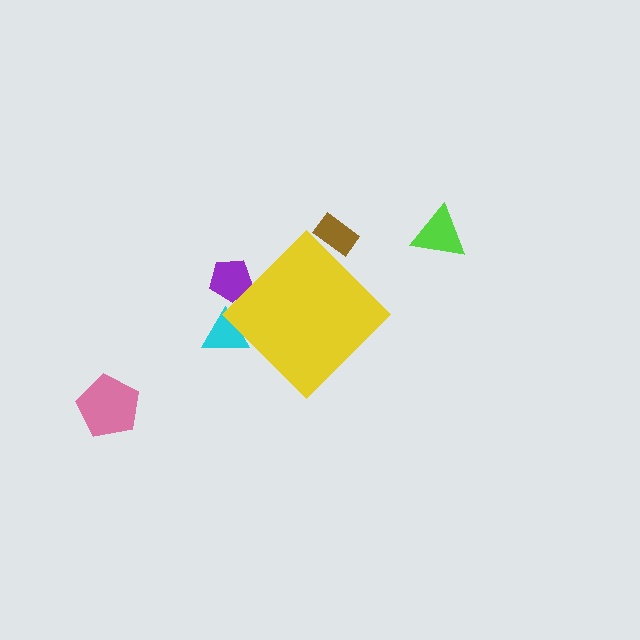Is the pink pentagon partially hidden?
No, the pink pentagon is fully visible.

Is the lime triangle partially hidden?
No, the lime triangle is fully visible.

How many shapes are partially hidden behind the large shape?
3 shapes are partially hidden.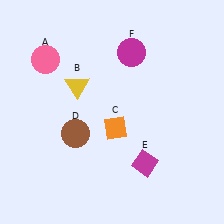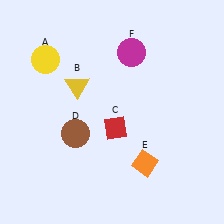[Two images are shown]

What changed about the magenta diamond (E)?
In Image 1, E is magenta. In Image 2, it changed to orange.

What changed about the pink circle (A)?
In Image 1, A is pink. In Image 2, it changed to yellow.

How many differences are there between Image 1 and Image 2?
There are 3 differences between the two images.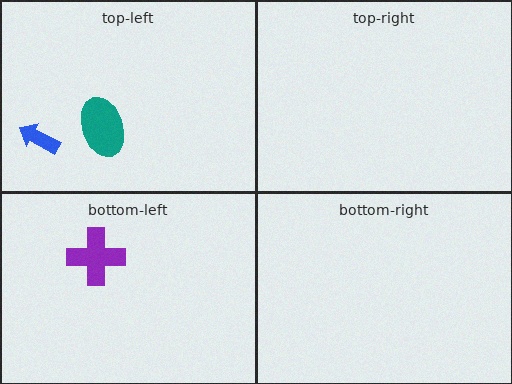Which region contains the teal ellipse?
The top-left region.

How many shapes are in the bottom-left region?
1.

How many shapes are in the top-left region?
2.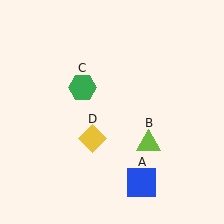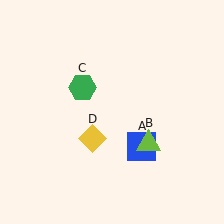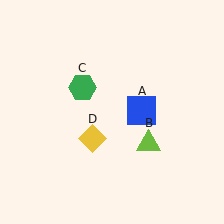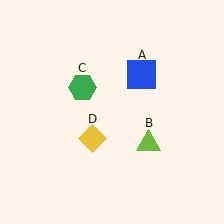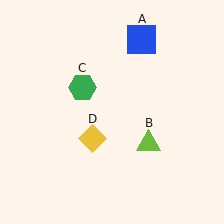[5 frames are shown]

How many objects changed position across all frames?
1 object changed position: blue square (object A).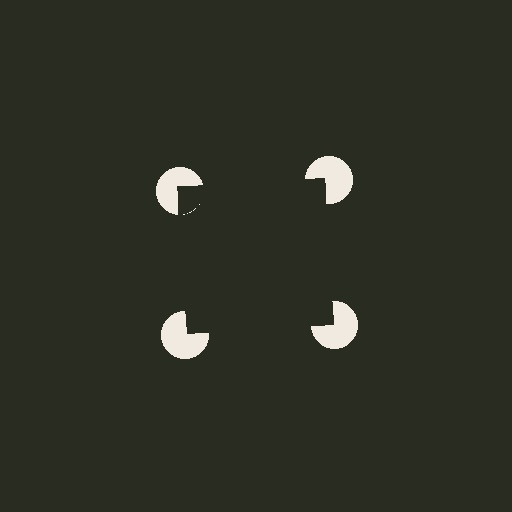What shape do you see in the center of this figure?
An illusory square — its edges are inferred from the aligned wedge cuts in the pac-man discs, not physically drawn.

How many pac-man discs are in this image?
There are 4 — one at each vertex of the illusory square.